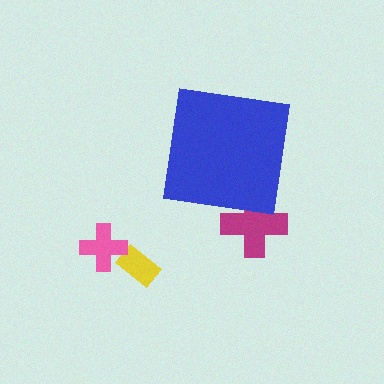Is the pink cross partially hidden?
No, the pink cross is fully visible.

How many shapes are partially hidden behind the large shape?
1 shape is partially hidden.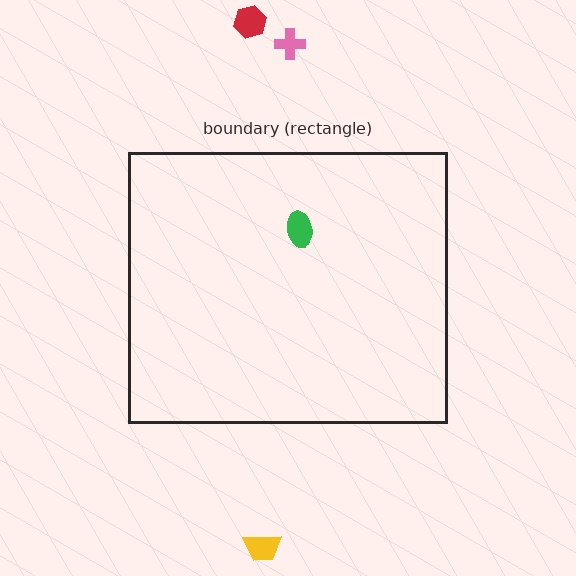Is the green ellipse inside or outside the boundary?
Inside.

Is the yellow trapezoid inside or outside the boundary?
Outside.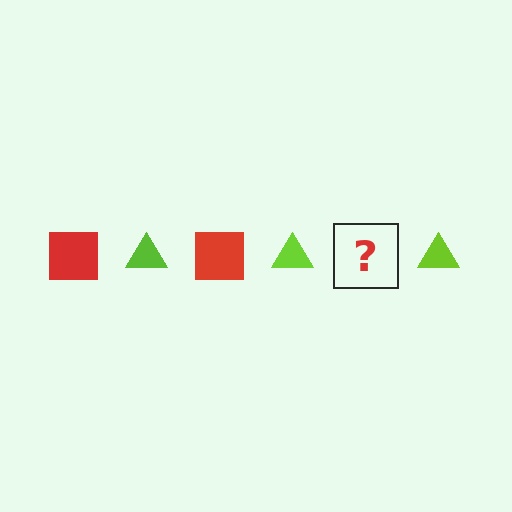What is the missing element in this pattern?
The missing element is a red square.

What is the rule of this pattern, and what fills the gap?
The rule is that the pattern alternates between red square and lime triangle. The gap should be filled with a red square.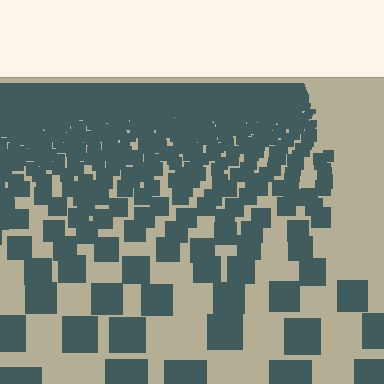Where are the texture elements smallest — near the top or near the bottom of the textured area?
Near the top.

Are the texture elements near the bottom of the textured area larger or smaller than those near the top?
Larger. Near the bottom, elements are closer to the viewer and appear at a bigger on-screen size.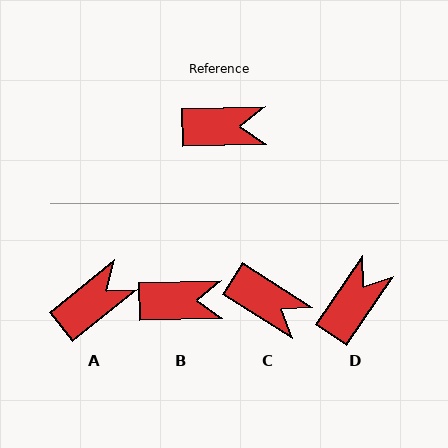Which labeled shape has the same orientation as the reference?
B.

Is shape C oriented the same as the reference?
No, it is off by about 34 degrees.